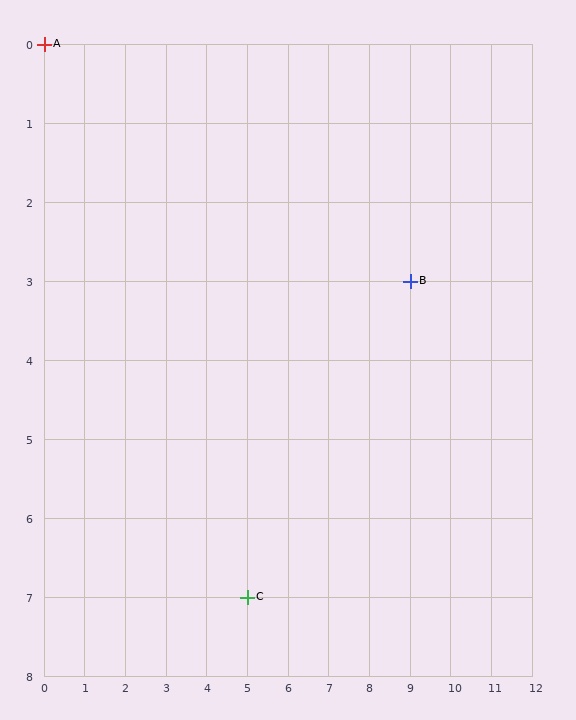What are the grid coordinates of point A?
Point A is at grid coordinates (0, 0).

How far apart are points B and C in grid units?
Points B and C are 4 columns and 4 rows apart (about 5.7 grid units diagonally).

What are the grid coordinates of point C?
Point C is at grid coordinates (5, 7).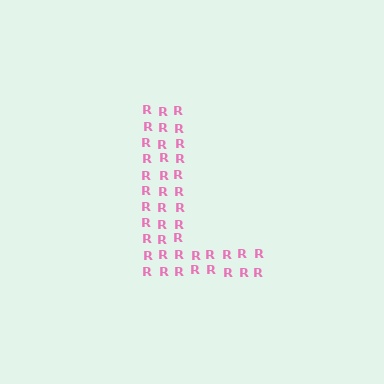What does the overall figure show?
The overall figure shows the letter L.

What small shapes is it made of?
It is made of small letter R's.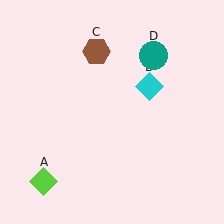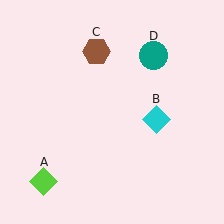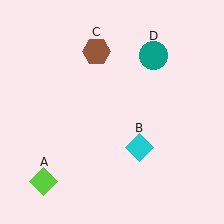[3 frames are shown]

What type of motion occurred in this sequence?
The cyan diamond (object B) rotated clockwise around the center of the scene.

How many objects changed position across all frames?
1 object changed position: cyan diamond (object B).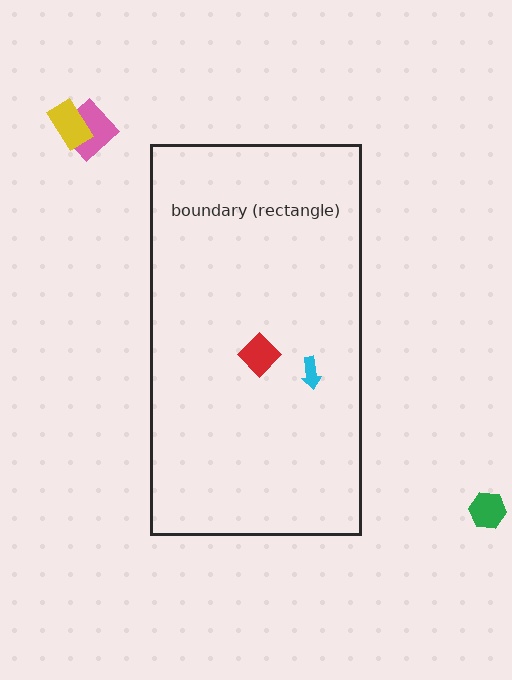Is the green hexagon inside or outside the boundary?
Outside.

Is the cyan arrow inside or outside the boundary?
Inside.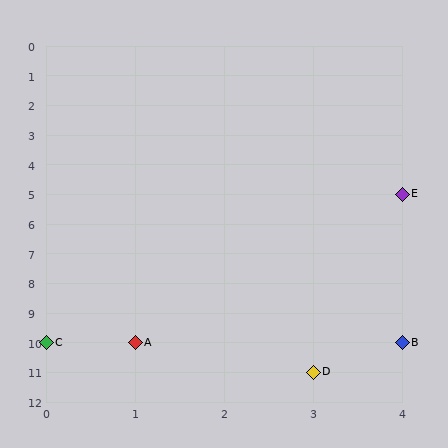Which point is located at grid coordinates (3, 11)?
Point D is at (3, 11).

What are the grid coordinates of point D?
Point D is at grid coordinates (3, 11).